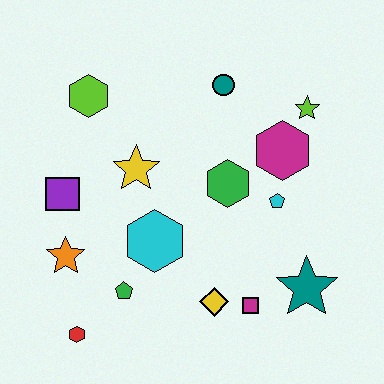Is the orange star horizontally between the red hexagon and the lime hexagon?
No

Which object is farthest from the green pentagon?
The lime star is farthest from the green pentagon.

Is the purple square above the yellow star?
No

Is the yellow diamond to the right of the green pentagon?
Yes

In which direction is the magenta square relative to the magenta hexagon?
The magenta square is below the magenta hexagon.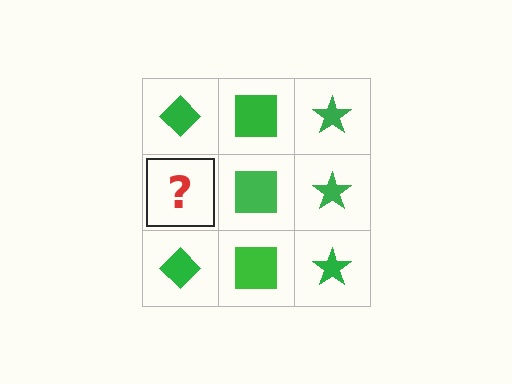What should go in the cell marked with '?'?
The missing cell should contain a green diamond.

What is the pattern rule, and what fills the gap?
The rule is that each column has a consistent shape. The gap should be filled with a green diamond.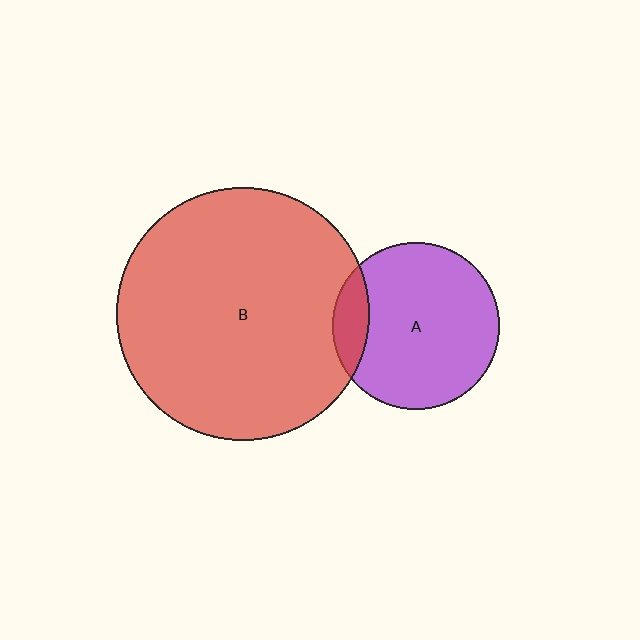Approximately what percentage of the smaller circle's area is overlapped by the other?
Approximately 15%.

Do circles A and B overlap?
Yes.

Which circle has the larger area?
Circle B (red).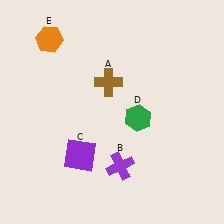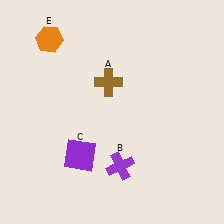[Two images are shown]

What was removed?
The green hexagon (D) was removed in Image 2.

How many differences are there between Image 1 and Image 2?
There is 1 difference between the two images.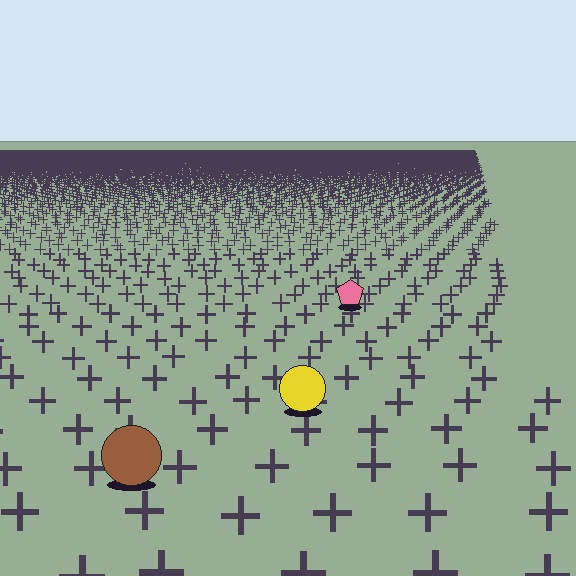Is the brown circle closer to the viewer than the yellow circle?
Yes. The brown circle is closer — you can tell from the texture gradient: the ground texture is coarser near it.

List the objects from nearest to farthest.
From nearest to farthest: the brown circle, the yellow circle, the pink pentagon.